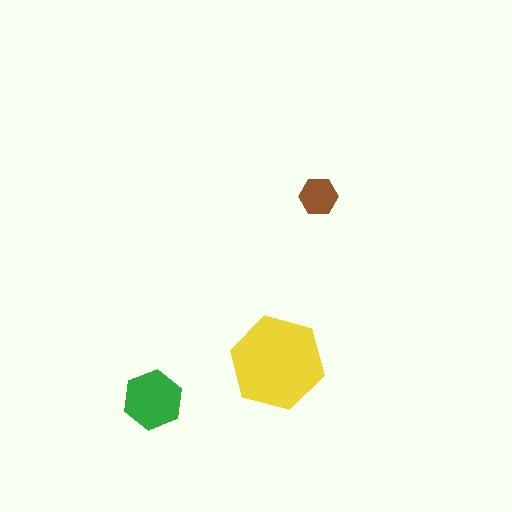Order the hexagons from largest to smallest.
the yellow one, the green one, the brown one.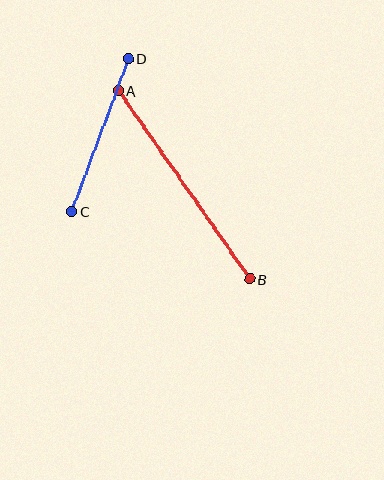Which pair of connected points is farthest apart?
Points A and B are farthest apart.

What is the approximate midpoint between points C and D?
The midpoint is at approximately (100, 135) pixels.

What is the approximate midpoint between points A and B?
The midpoint is at approximately (184, 185) pixels.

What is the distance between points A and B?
The distance is approximately 229 pixels.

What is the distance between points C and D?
The distance is approximately 163 pixels.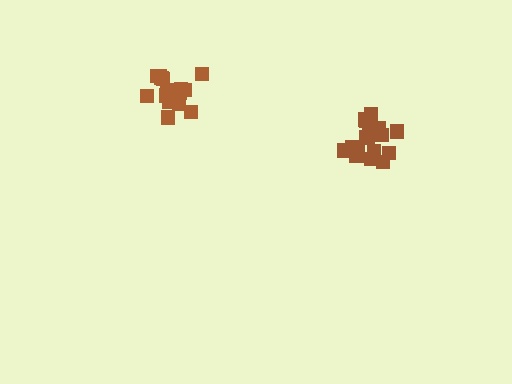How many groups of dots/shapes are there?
There are 2 groups.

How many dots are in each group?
Group 1: 18 dots, Group 2: 17 dots (35 total).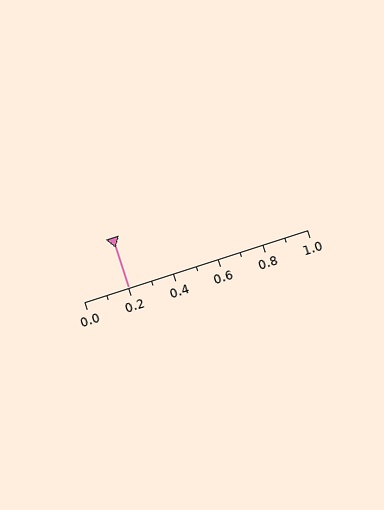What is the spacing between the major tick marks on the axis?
The major ticks are spaced 0.2 apart.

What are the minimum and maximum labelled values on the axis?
The axis runs from 0.0 to 1.0.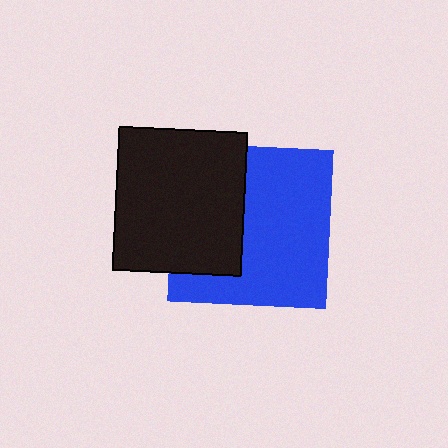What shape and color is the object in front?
The object in front is a black rectangle.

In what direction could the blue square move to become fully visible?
The blue square could move right. That would shift it out from behind the black rectangle entirely.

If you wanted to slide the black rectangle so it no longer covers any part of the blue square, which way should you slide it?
Slide it left — that is the most direct way to separate the two shapes.